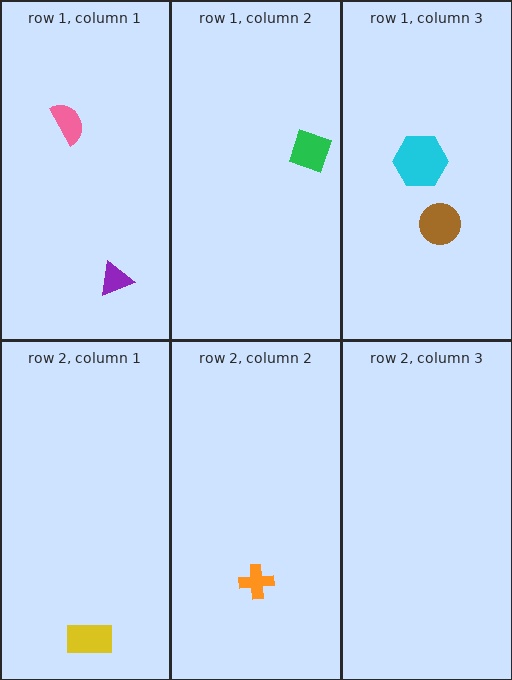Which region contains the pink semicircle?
The row 1, column 1 region.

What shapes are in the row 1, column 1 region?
The purple triangle, the pink semicircle.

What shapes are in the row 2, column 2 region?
The orange cross.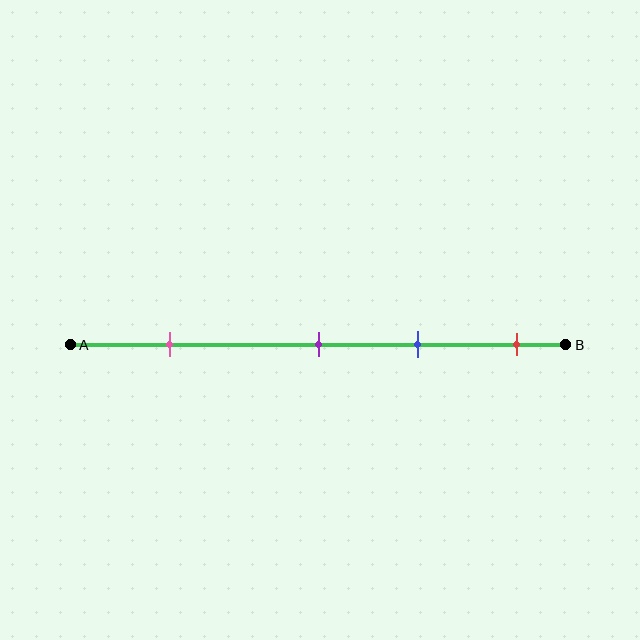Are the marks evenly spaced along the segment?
No, the marks are not evenly spaced.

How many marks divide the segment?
There are 4 marks dividing the segment.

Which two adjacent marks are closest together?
The purple and blue marks are the closest adjacent pair.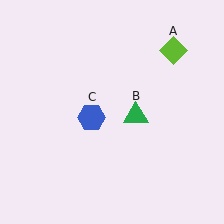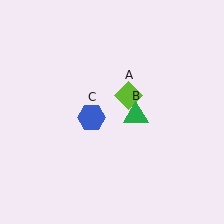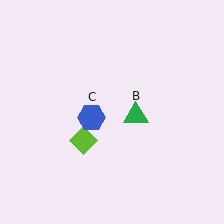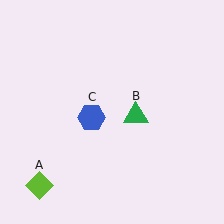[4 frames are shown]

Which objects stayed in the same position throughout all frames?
Green triangle (object B) and blue hexagon (object C) remained stationary.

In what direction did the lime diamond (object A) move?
The lime diamond (object A) moved down and to the left.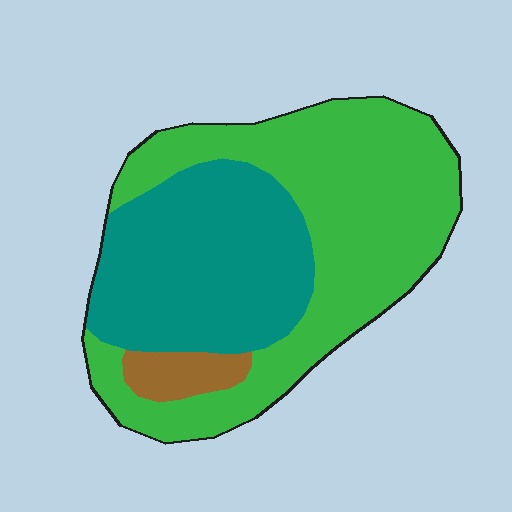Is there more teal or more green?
Green.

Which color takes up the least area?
Brown, at roughly 5%.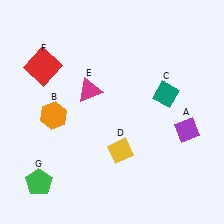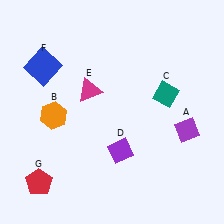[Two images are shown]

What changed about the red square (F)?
In Image 1, F is red. In Image 2, it changed to blue.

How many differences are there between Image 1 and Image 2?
There are 3 differences between the two images.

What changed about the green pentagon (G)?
In Image 1, G is green. In Image 2, it changed to red.